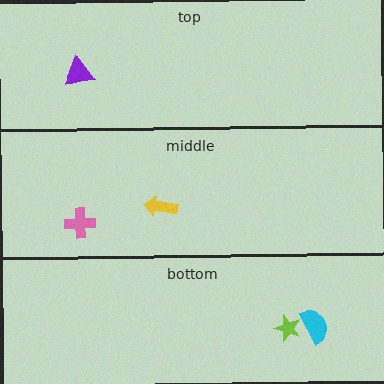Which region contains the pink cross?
The middle region.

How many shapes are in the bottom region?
2.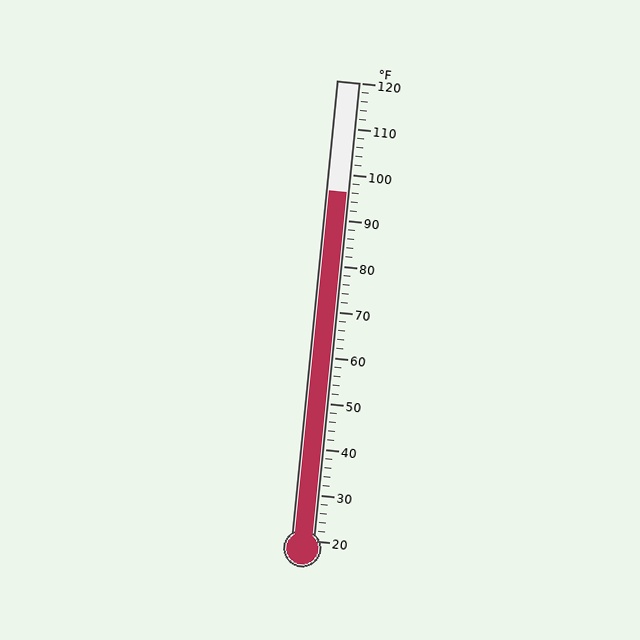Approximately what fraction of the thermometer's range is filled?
The thermometer is filled to approximately 75% of its range.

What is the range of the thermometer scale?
The thermometer scale ranges from 20°F to 120°F.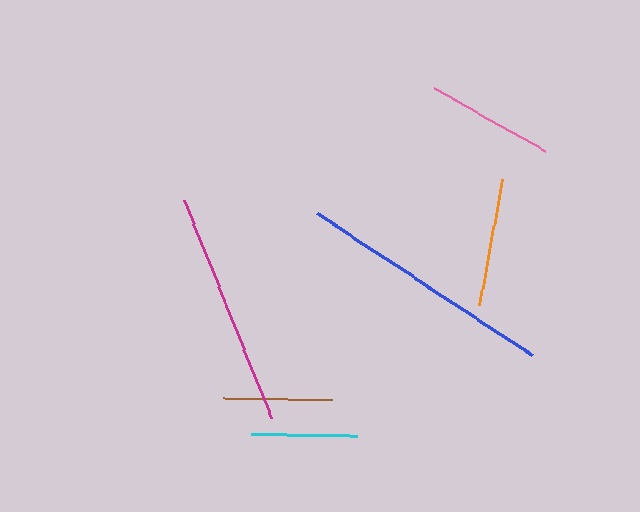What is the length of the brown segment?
The brown segment is approximately 109 pixels long.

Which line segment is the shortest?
The cyan line is the shortest at approximately 106 pixels.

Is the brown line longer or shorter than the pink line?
The pink line is longer than the brown line.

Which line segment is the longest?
The blue line is the longest at approximately 259 pixels.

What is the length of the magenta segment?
The magenta segment is approximately 235 pixels long.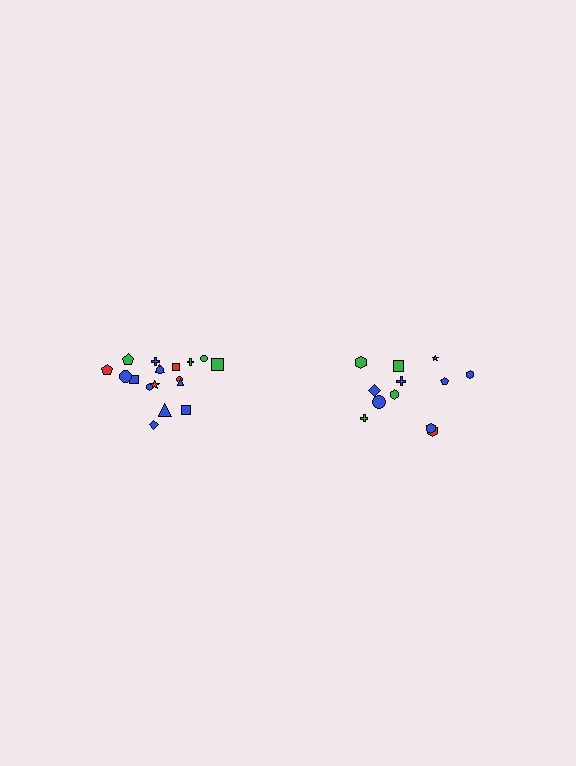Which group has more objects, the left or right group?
The left group.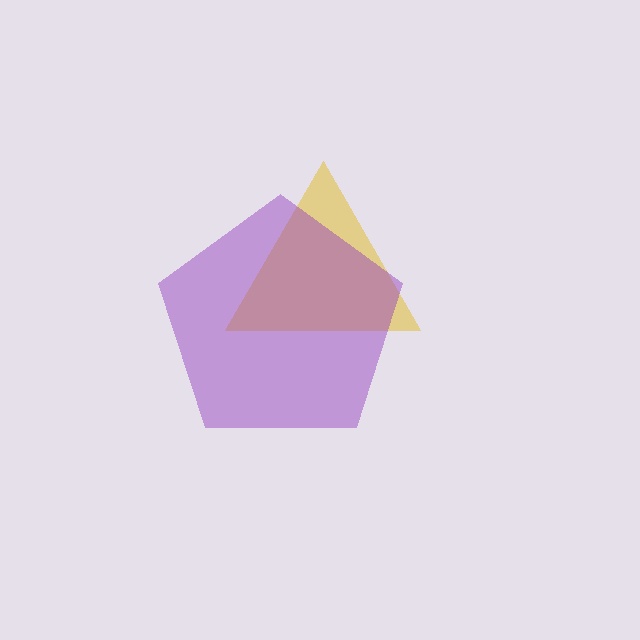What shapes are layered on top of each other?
The layered shapes are: a yellow triangle, a purple pentagon.